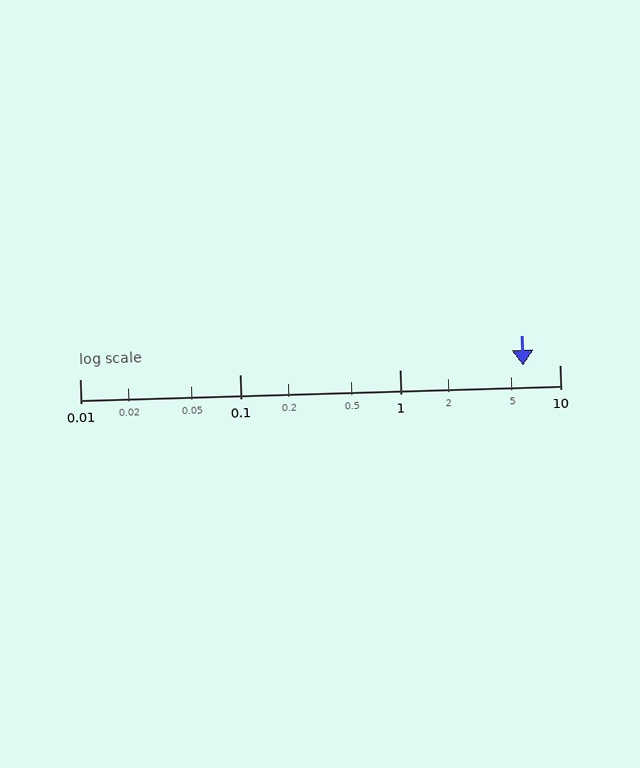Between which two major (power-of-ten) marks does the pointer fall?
The pointer is between 1 and 10.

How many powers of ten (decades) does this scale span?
The scale spans 3 decades, from 0.01 to 10.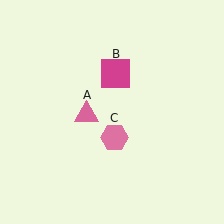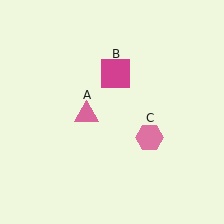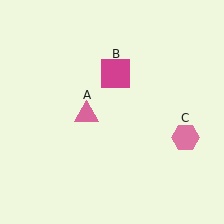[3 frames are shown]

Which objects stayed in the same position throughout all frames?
Pink triangle (object A) and magenta square (object B) remained stationary.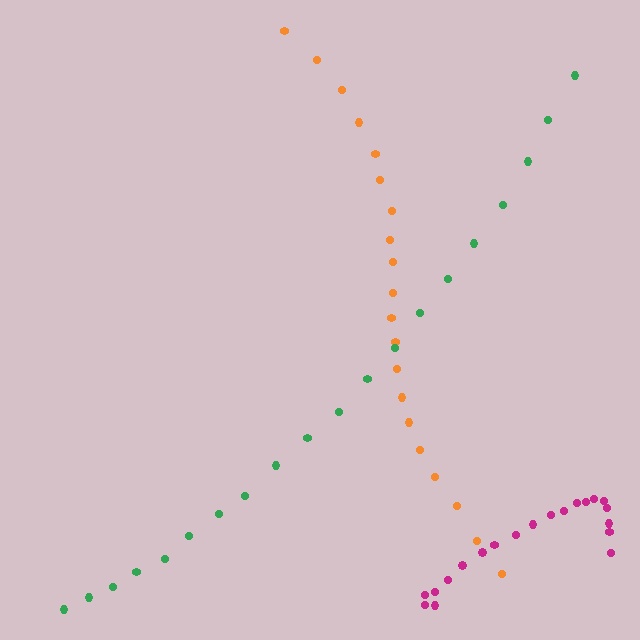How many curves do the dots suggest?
There are 3 distinct paths.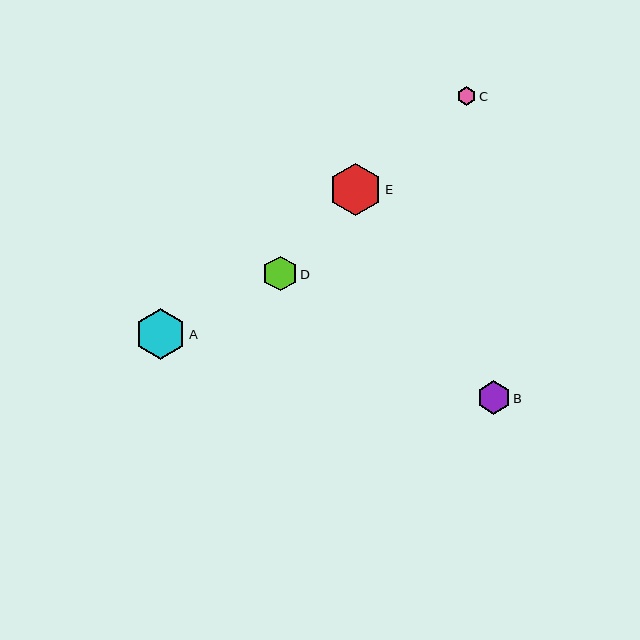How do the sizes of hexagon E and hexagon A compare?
Hexagon E and hexagon A are approximately the same size.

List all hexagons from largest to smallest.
From largest to smallest: E, A, D, B, C.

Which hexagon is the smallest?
Hexagon C is the smallest with a size of approximately 19 pixels.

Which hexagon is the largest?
Hexagon E is the largest with a size of approximately 52 pixels.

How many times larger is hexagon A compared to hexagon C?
Hexagon A is approximately 2.7 times the size of hexagon C.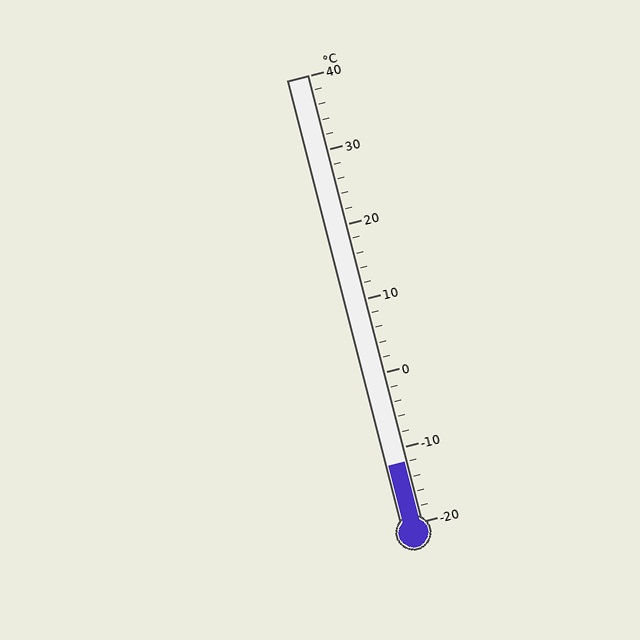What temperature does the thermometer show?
The thermometer shows approximately -12°C.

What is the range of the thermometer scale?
The thermometer scale ranges from -20°C to 40°C.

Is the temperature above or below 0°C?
The temperature is below 0°C.